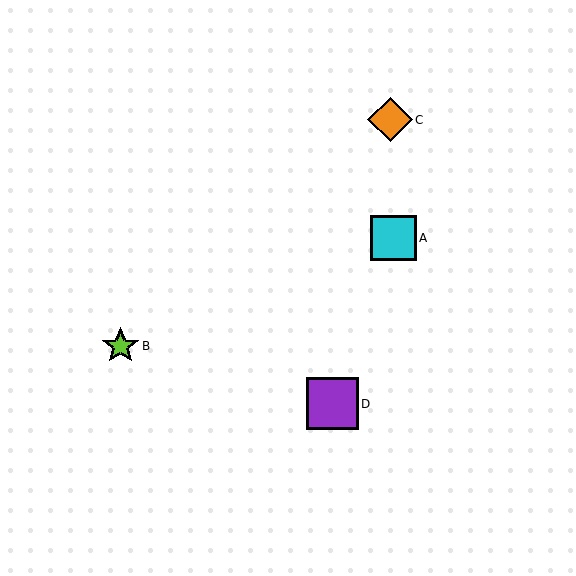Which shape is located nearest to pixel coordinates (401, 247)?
The cyan square (labeled A) at (393, 238) is nearest to that location.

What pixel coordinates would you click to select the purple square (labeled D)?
Click at (332, 404) to select the purple square D.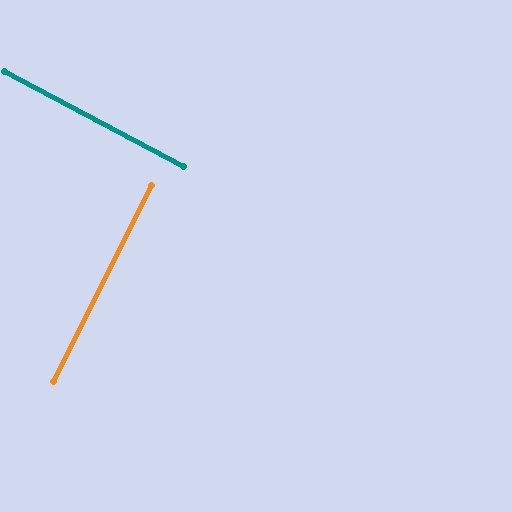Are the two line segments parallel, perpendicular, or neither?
Perpendicular — they meet at approximately 89°.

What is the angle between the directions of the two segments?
Approximately 89 degrees.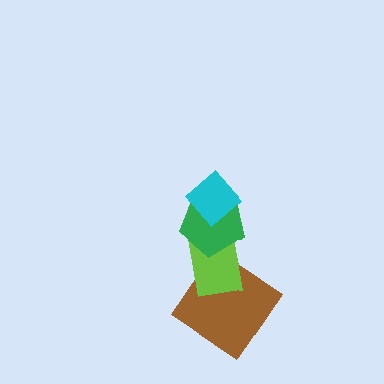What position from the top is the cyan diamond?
The cyan diamond is 1st from the top.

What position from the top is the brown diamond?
The brown diamond is 4th from the top.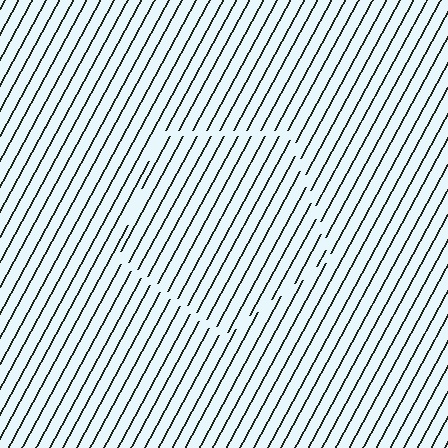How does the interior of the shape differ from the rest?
The interior of the shape contains the same grating, shifted by half a period — the contour is defined by the phase discontinuity where line-ends from the inner and outer gratings abut.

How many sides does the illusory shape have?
5 sides — the line-ends trace a pentagon.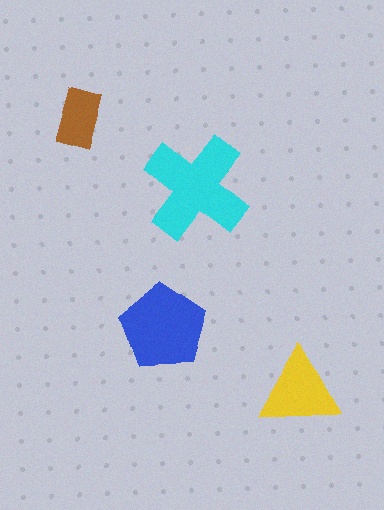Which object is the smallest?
The brown rectangle.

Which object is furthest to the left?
The brown rectangle is leftmost.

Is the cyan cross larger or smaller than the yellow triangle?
Larger.